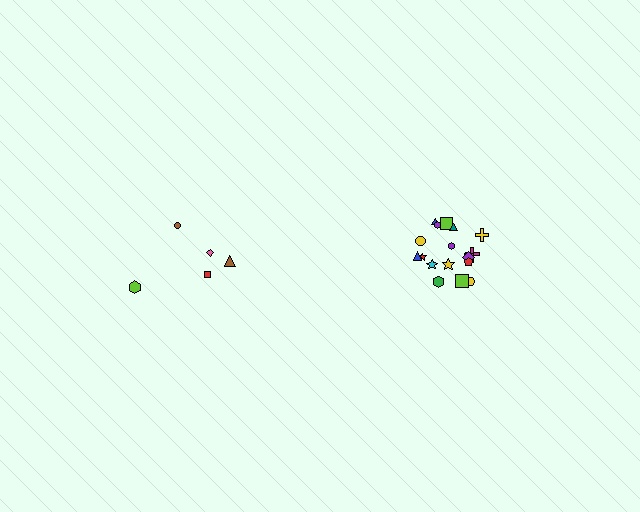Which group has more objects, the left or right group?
The right group.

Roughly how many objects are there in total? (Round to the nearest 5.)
Roughly 25 objects in total.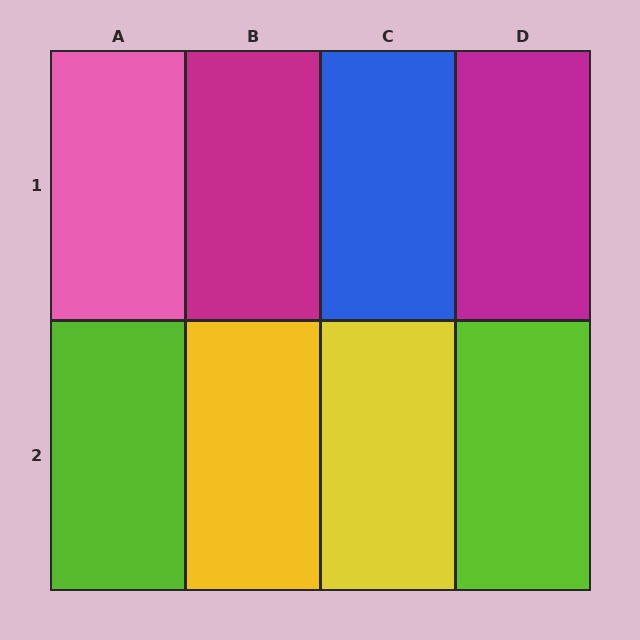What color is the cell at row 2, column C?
Yellow.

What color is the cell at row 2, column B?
Yellow.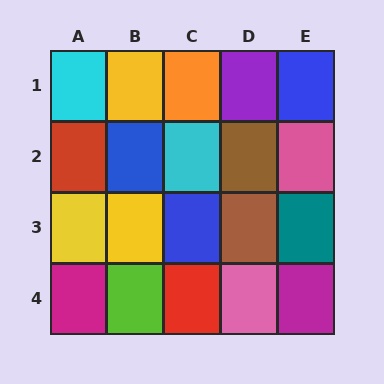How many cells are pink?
2 cells are pink.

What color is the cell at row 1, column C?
Orange.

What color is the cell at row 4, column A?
Magenta.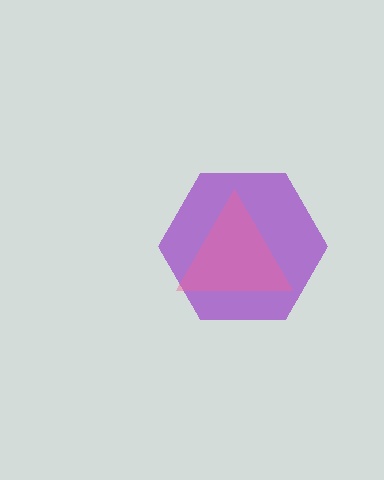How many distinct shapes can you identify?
There are 2 distinct shapes: a purple hexagon, a pink triangle.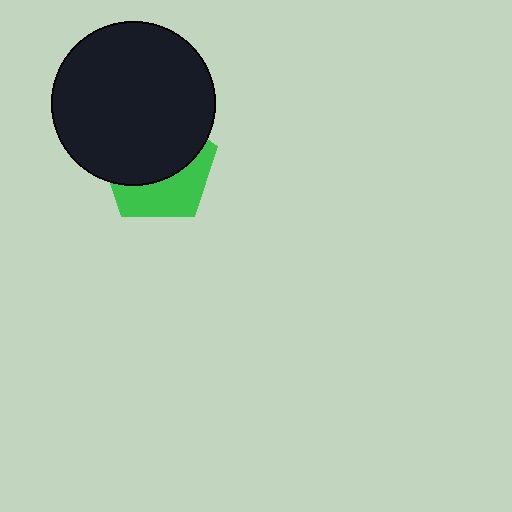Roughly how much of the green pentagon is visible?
A small part of it is visible (roughly 40%).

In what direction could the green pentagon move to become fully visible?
The green pentagon could move down. That would shift it out from behind the black circle entirely.